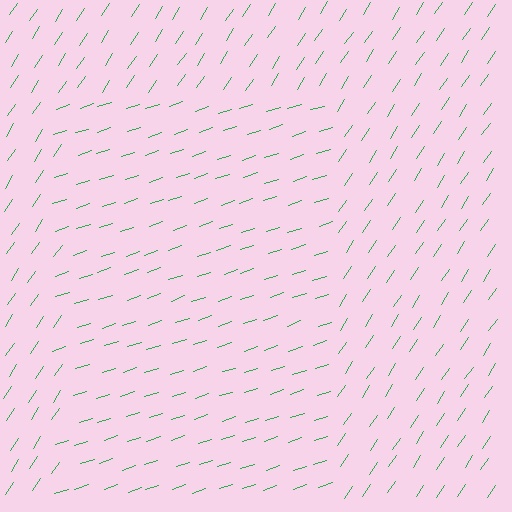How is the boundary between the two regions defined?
The boundary is defined purely by a change in line orientation (approximately 38 degrees difference). All lines are the same color and thickness.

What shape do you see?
I see a rectangle.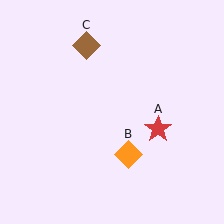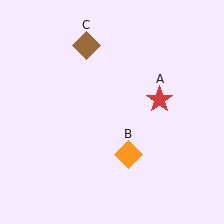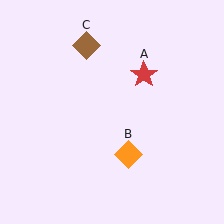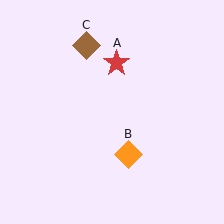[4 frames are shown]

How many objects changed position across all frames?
1 object changed position: red star (object A).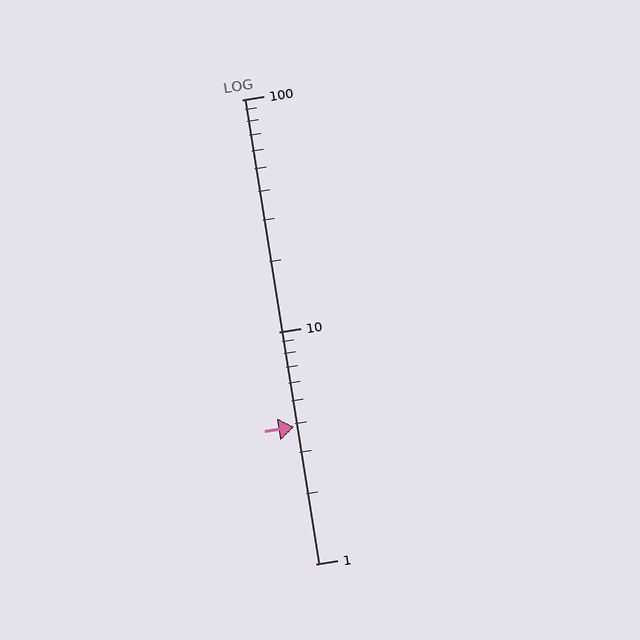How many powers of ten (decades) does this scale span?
The scale spans 2 decades, from 1 to 100.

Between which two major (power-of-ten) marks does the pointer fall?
The pointer is between 1 and 10.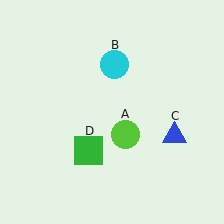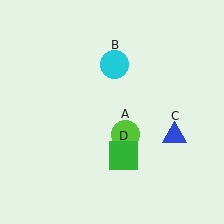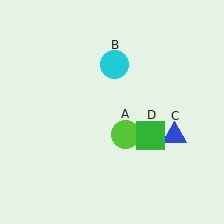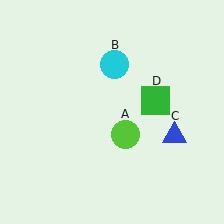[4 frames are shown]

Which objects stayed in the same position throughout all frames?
Lime circle (object A) and cyan circle (object B) and blue triangle (object C) remained stationary.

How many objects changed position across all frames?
1 object changed position: green square (object D).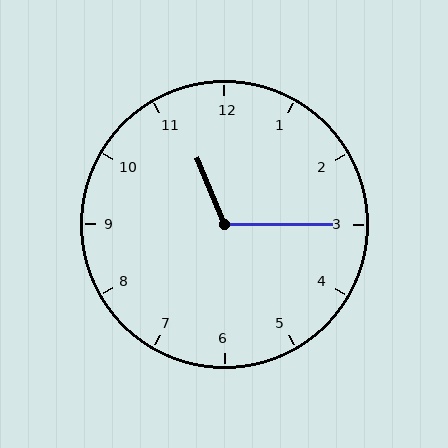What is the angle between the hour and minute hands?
Approximately 112 degrees.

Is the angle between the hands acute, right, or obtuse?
It is obtuse.